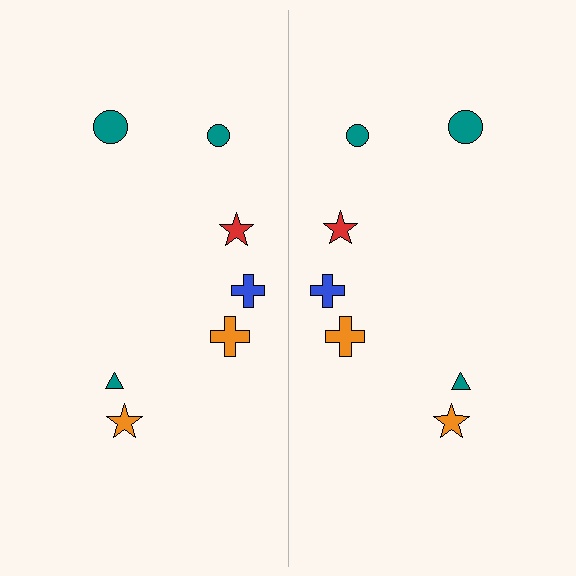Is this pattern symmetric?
Yes, this pattern has bilateral (reflection) symmetry.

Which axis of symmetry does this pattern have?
The pattern has a vertical axis of symmetry running through the center of the image.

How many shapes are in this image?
There are 14 shapes in this image.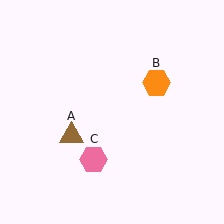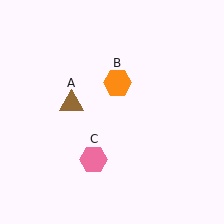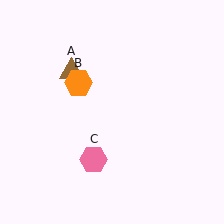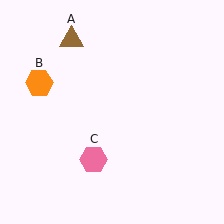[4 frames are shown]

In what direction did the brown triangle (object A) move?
The brown triangle (object A) moved up.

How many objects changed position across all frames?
2 objects changed position: brown triangle (object A), orange hexagon (object B).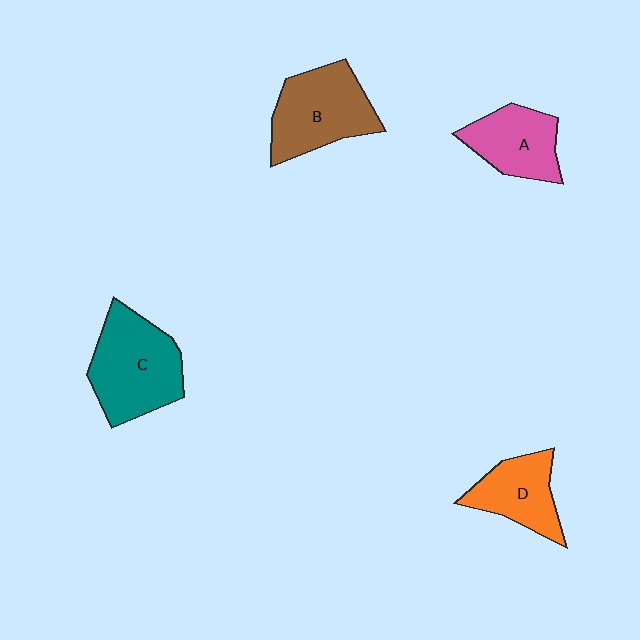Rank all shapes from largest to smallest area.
From largest to smallest: C (teal), B (brown), A (pink), D (orange).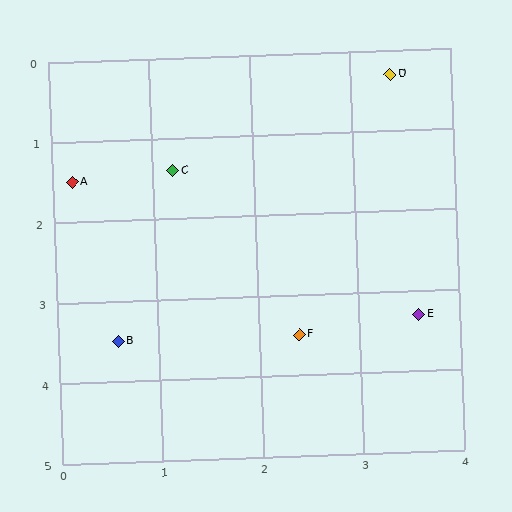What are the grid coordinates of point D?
Point D is at approximately (3.4, 0.3).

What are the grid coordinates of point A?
Point A is at approximately (0.2, 1.5).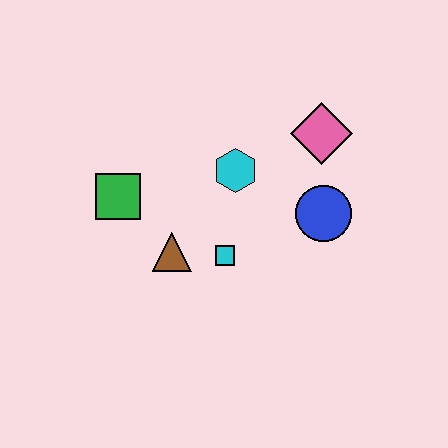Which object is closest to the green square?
The brown triangle is closest to the green square.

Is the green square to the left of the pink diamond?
Yes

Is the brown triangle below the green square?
Yes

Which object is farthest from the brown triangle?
The pink diamond is farthest from the brown triangle.